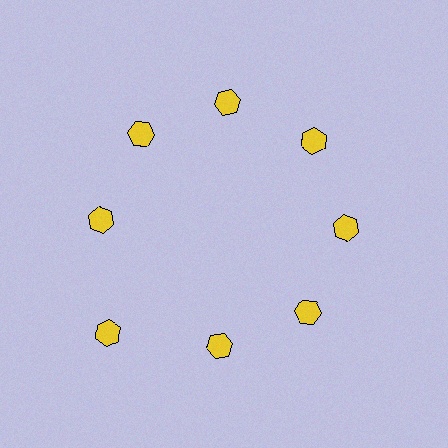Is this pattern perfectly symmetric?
No. The 8 yellow hexagons are arranged in a ring, but one element near the 8 o'clock position is pushed outward from the center, breaking the 8-fold rotational symmetry.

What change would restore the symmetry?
The symmetry would be restored by moving it inward, back onto the ring so that all 8 hexagons sit at equal angles and equal distance from the center.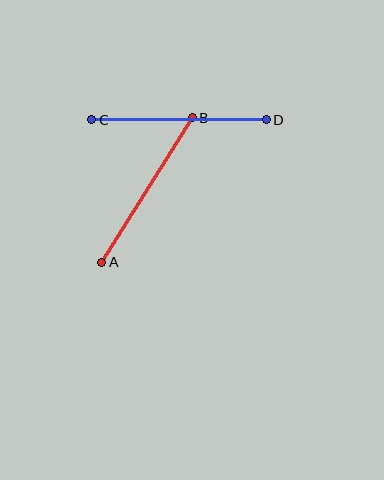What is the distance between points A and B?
The distance is approximately 170 pixels.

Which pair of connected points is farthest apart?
Points C and D are farthest apart.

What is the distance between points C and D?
The distance is approximately 174 pixels.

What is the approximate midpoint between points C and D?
The midpoint is at approximately (179, 120) pixels.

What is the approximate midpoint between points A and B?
The midpoint is at approximately (147, 190) pixels.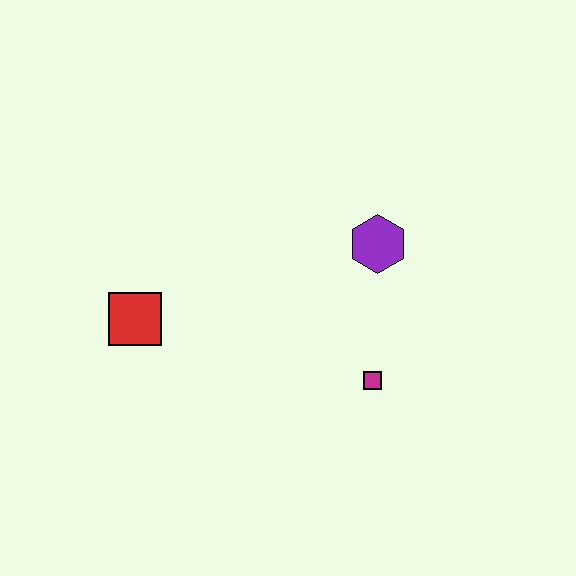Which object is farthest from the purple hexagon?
The red square is farthest from the purple hexagon.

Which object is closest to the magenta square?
The purple hexagon is closest to the magenta square.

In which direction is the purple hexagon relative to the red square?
The purple hexagon is to the right of the red square.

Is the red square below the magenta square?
No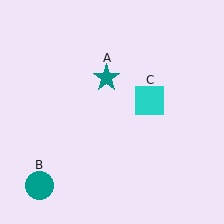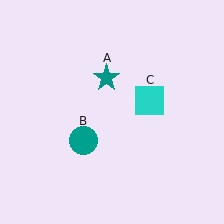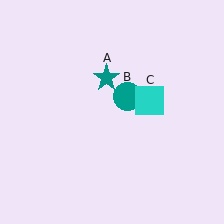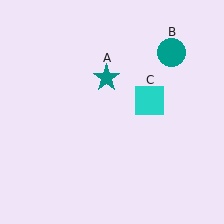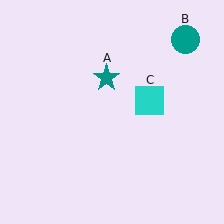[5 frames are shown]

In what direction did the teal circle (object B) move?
The teal circle (object B) moved up and to the right.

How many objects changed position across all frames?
1 object changed position: teal circle (object B).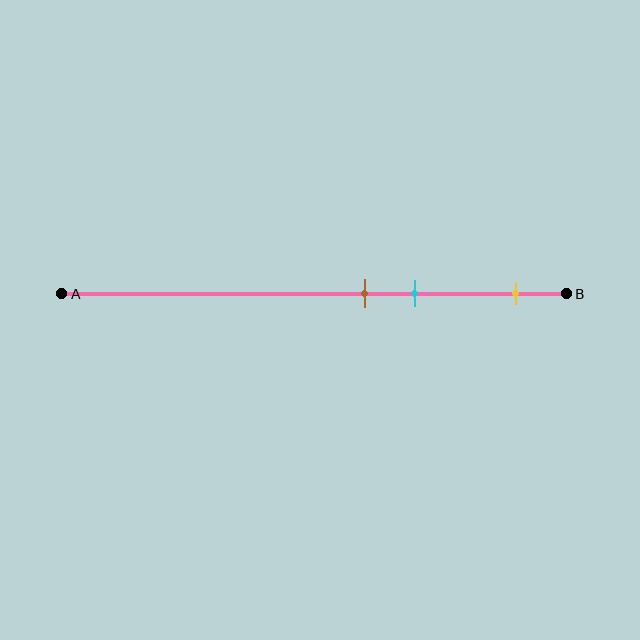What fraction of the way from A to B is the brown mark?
The brown mark is approximately 60% (0.6) of the way from A to B.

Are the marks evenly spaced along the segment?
No, the marks are not evenly spaced.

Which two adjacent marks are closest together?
The brown and cyan marks are the closest adjacent pair.